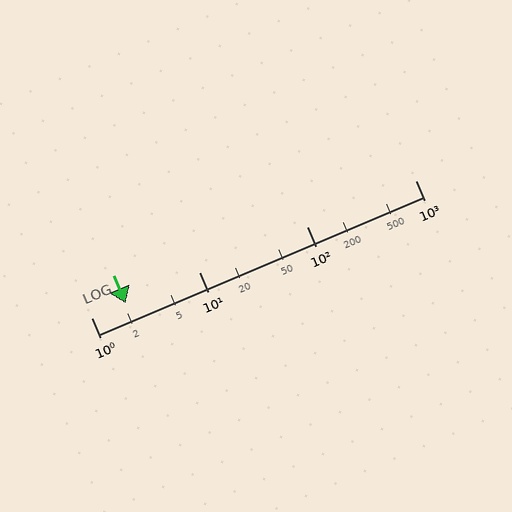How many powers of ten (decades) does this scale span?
The scale spans 3 decades, from 1 to 1000.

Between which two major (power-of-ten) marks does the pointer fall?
The pointer is between 1 and 10.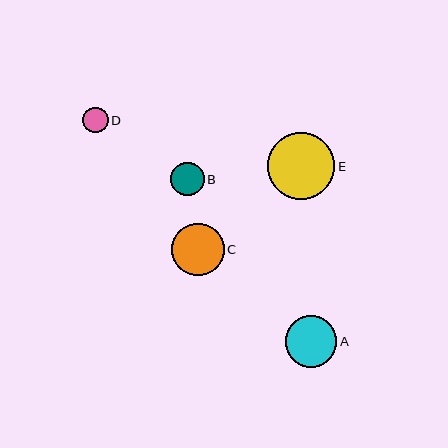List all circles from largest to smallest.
From largest to smallest: E, C, A, B, D.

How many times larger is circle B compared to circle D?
Circle B is approximately 1.3 times the size of circle D.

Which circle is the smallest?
Circle D is the smallest with a size of approximately 25 pixels.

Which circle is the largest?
Circle E is the largest with a size of approximately 67 pixels.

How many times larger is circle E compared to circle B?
Circle E is approximately 2.0 times the size of circle B.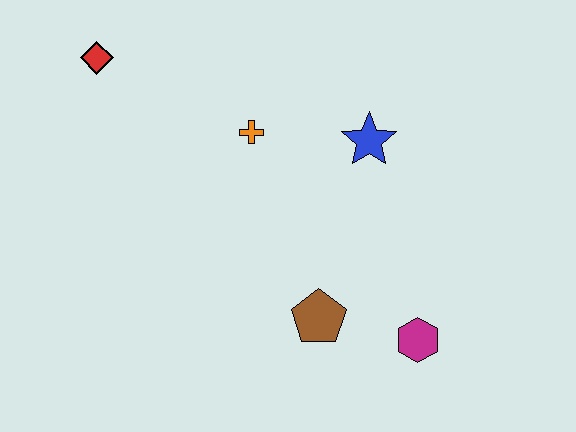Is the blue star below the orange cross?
Yes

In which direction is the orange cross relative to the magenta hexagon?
The orange cross is above the magenta hexagon.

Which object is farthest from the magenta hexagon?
The red diamond is farthest from the magenta hexagon.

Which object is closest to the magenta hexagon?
The brown pentagon is closest to the magenta hexagon.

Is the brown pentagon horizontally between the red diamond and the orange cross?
No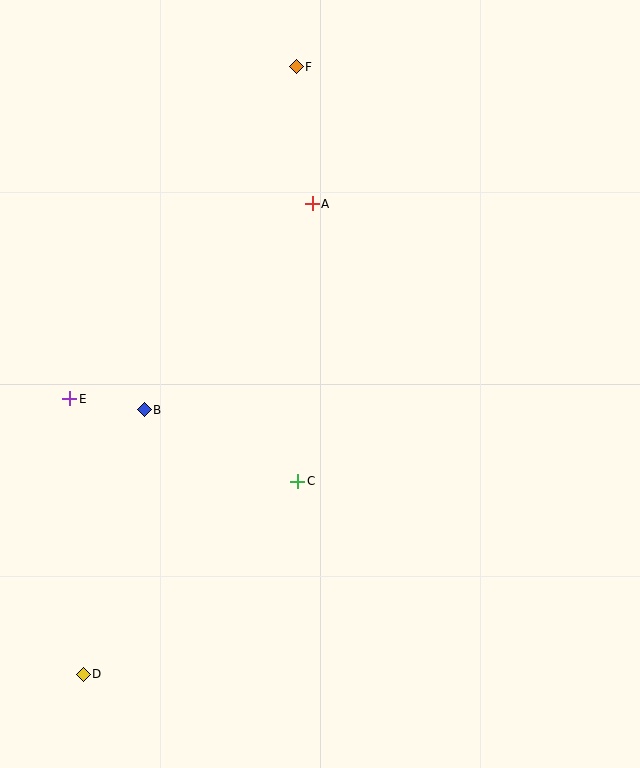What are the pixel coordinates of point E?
Point E is at (70, 399).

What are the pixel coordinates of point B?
Point B is at (144, 410).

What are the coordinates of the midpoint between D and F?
The midpoint between D and F is at (190, 370).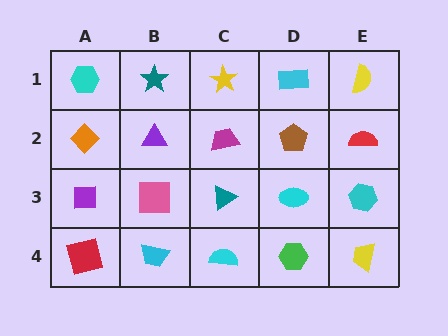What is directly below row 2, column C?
A teal triangle.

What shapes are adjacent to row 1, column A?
An orange diamond (row 2, column A), a teal star (row 1, column B).